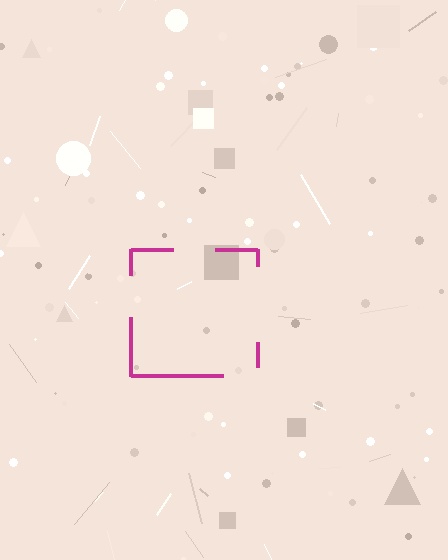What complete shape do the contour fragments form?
The contour fragments form a square.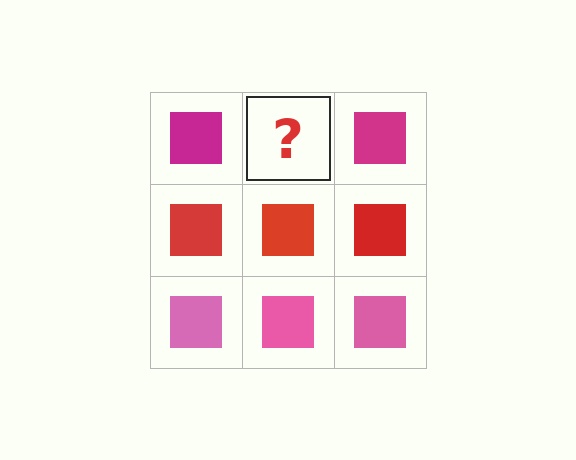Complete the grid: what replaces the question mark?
The question mark should be replaced with a magenta square.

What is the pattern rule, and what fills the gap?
The rule is that each row has a consistent color. The gap should be filled with a magenta square.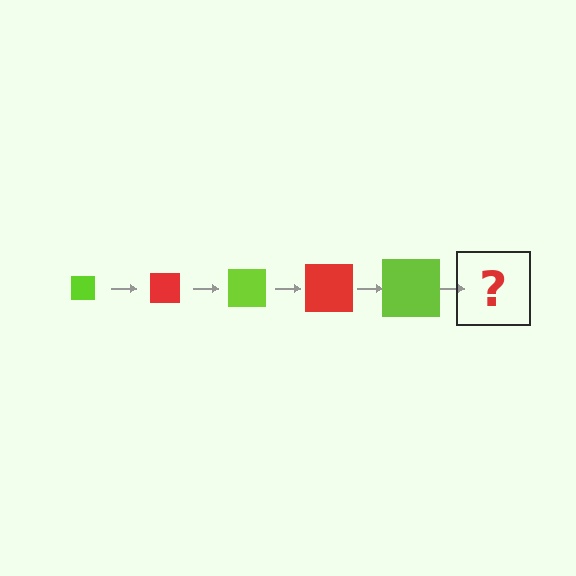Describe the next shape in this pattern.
It should be a red square, larger than the previous one.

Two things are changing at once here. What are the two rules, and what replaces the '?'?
The two rules are that the square grows larger each step and the color cycles through lime and red. The '?' should be a red square, larger than the previous one.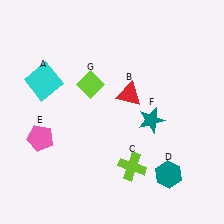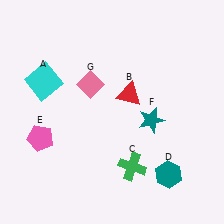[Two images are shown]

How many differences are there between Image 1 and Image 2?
There are 2 differences between the two images.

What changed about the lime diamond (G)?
In Image 1, G is lime. In Image 2, it changed to pink.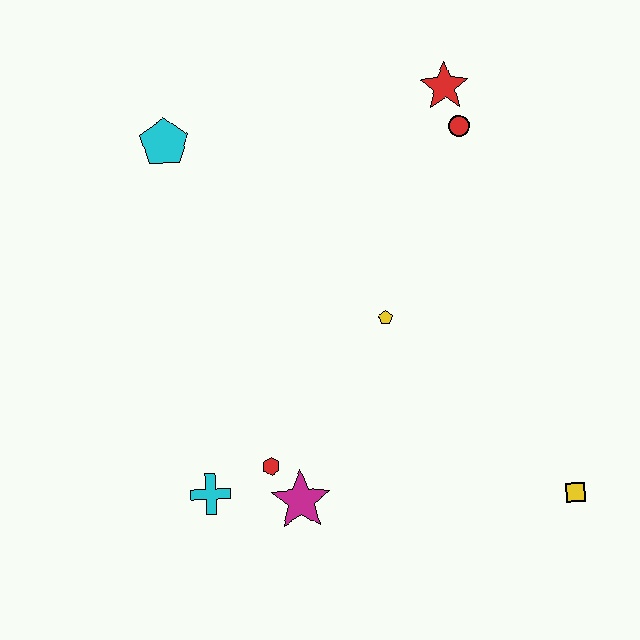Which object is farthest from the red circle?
The cyan cross is farthest from the red circle.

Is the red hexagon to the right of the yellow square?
No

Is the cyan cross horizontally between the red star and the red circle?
No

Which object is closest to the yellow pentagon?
The red hexagon is closest to the yellow pentagon.